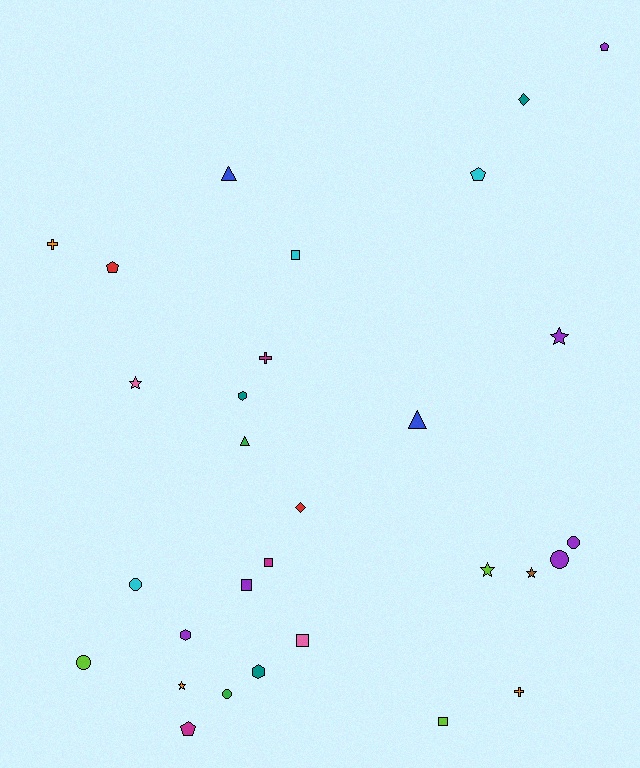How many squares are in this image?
There are 5 squares.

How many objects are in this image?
There are 30 objects.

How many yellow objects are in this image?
There are no yellow objects.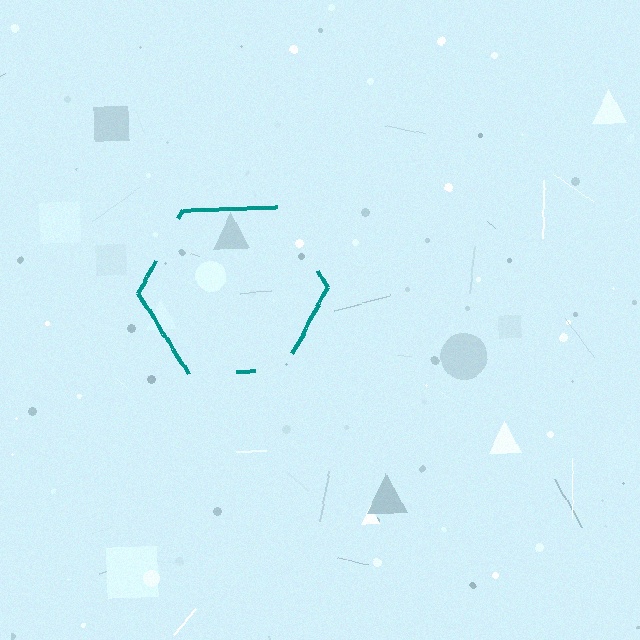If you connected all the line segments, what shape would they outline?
They would outline a hexagon.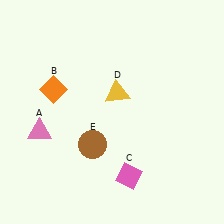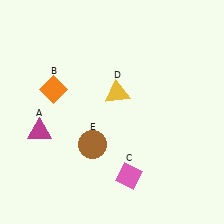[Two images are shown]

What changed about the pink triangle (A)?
In Image 1, A is pink. In Image 2, it changed to magenta.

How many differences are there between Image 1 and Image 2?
There is 1 difference between the two images.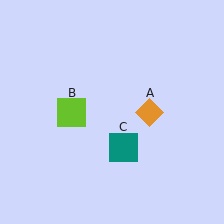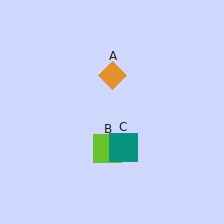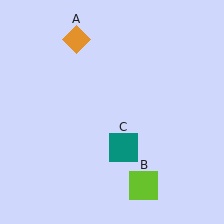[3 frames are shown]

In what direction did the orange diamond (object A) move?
The orange diamond (object A) moved up and to the left.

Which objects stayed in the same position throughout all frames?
Teal square (object C) remained stationary.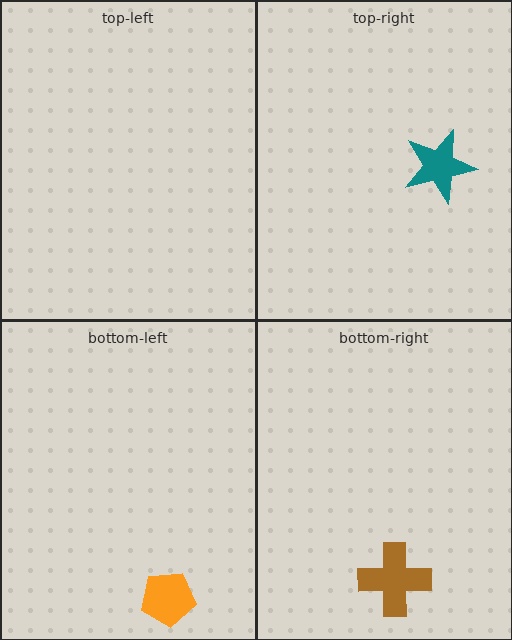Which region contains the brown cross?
The bottom-right region.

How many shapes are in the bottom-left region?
1.